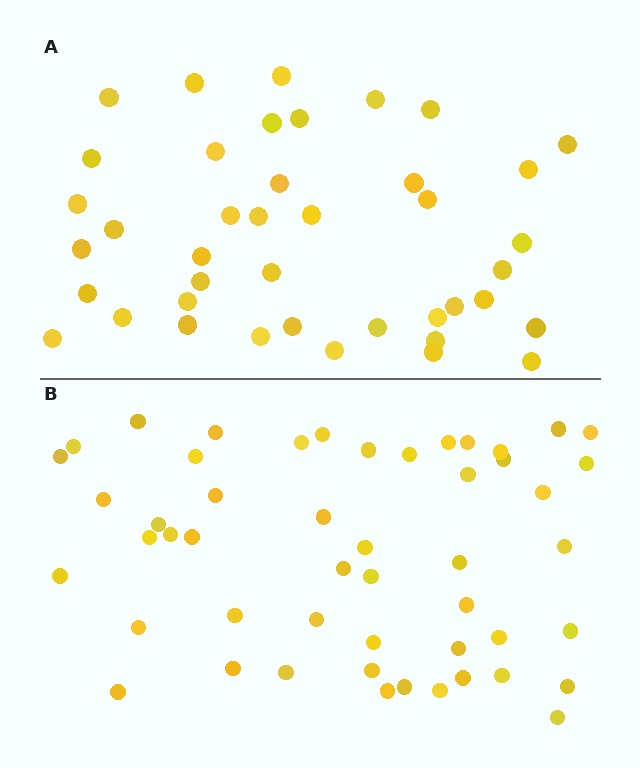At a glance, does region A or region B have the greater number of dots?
Region B (the bottom region) has more dots.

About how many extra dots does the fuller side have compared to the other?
Region B has roughly 8 or so more dots than region A.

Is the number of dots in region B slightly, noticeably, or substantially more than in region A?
Region B has only slightly more — the two regions are fairly close. The ratio is roughly 1.2 to 1.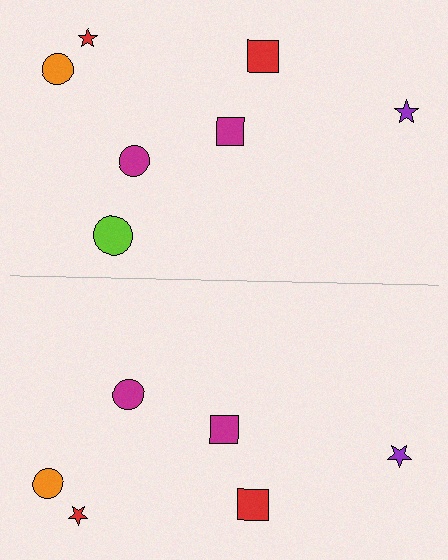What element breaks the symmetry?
A lime circle is missing from the bottom side.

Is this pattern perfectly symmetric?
No, the pattern is not perfectly symmetric. A lime circle is missing from the bottom side.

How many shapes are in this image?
There are 13 shapes in this image.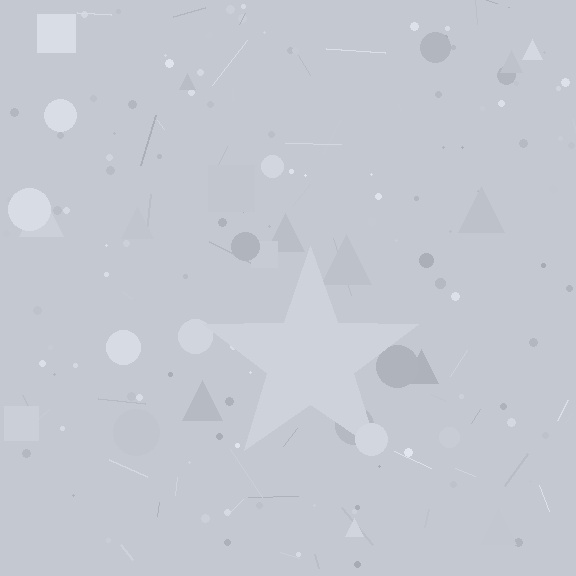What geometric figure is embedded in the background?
A star is embedded in the background.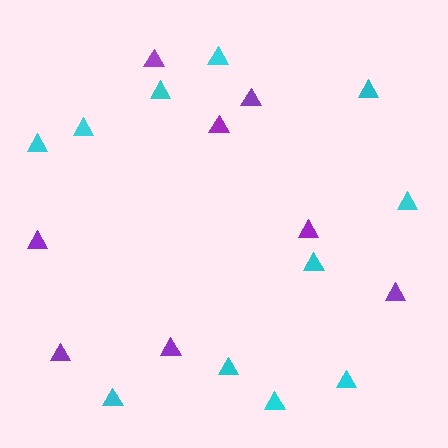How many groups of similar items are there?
There are 2 groups: one group of purple triangles (8) and one group of cyan triangles (11).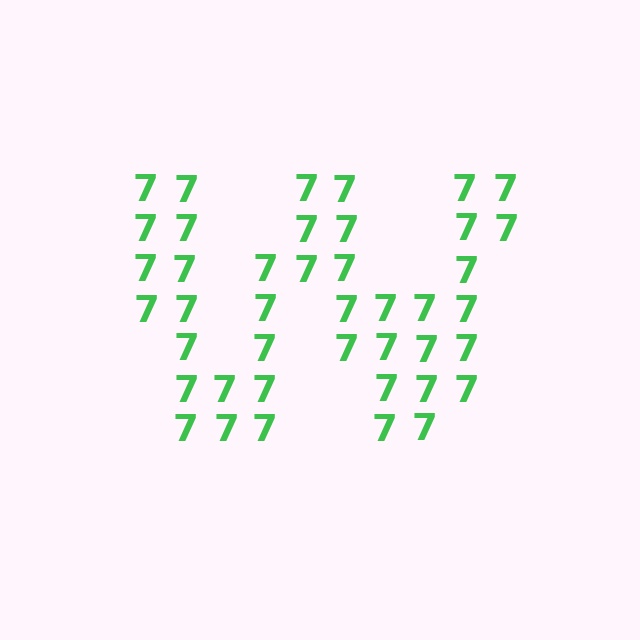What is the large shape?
The large shape is the letter W.